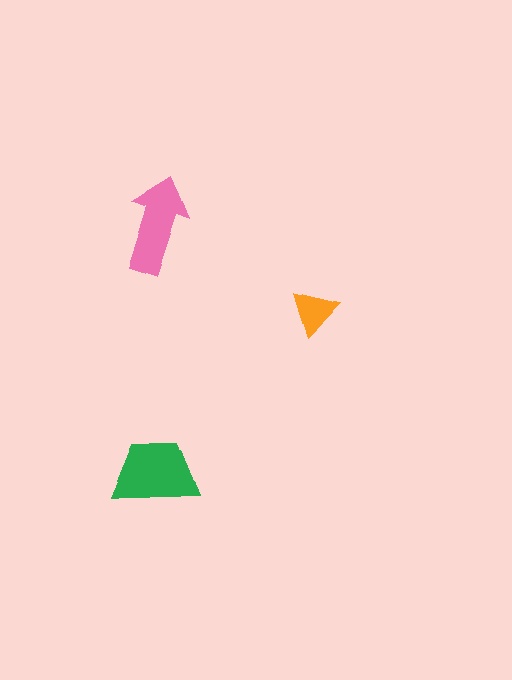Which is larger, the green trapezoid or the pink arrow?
The green trapezoid.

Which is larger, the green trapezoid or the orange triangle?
The green trapezoid.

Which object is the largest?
The green trapezoid.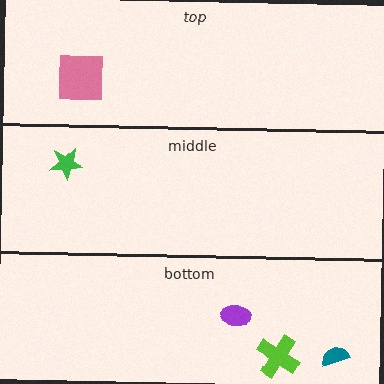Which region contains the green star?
The middle region.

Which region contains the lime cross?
The bottom region.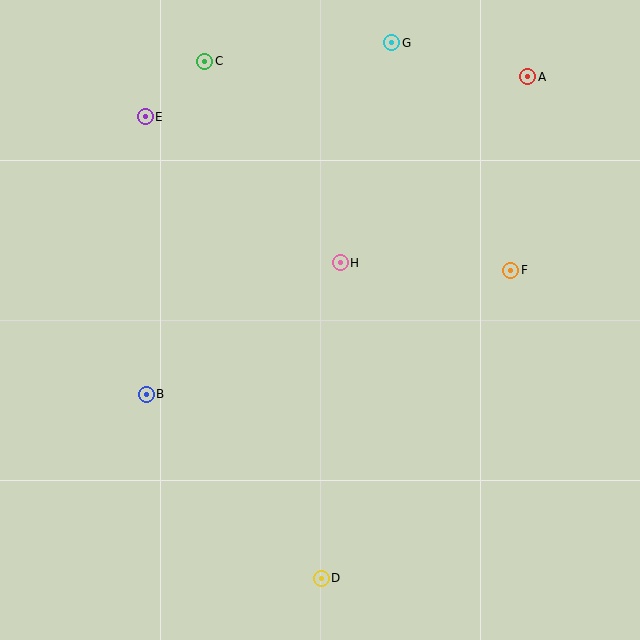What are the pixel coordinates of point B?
Point B is at (146, 394).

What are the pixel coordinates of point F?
Point F is at (511, 270).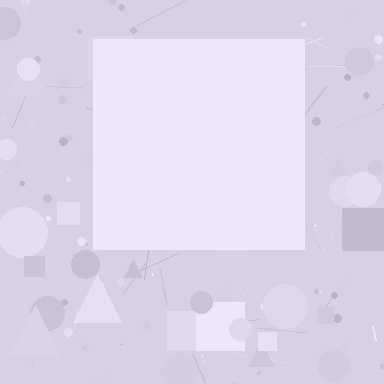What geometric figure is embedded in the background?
A square is embedded in the background.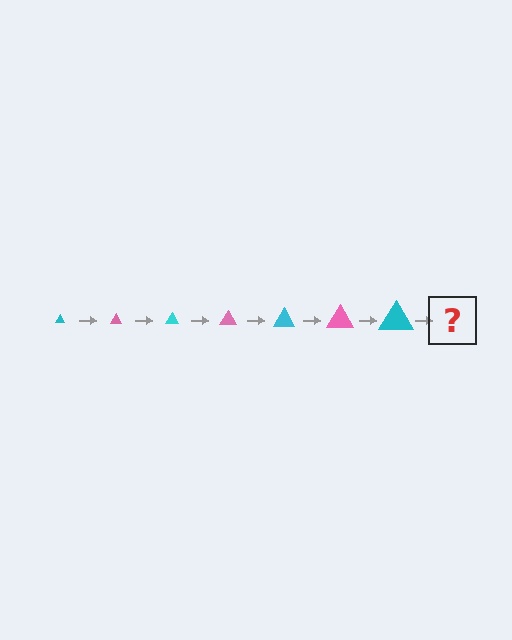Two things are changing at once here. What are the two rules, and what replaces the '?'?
The two rules are that the triangle grows larger each step and the color cycles through cyan and pink. The '?' should be a pink triangle, larger than the previous one.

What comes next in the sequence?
The next element should be a pink triangle, larger than the previous one.